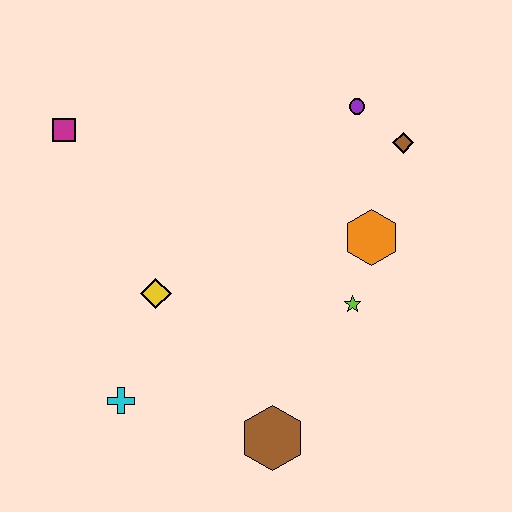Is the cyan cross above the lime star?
No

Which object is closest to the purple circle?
The brown diamond is closest to the purple circle.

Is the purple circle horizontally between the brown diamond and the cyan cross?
Yes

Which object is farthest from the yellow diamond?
The brown diamond is farthest from the yellow diamond.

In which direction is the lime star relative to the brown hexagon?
The lime star is above the brown hexagon.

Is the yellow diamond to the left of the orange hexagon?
Yes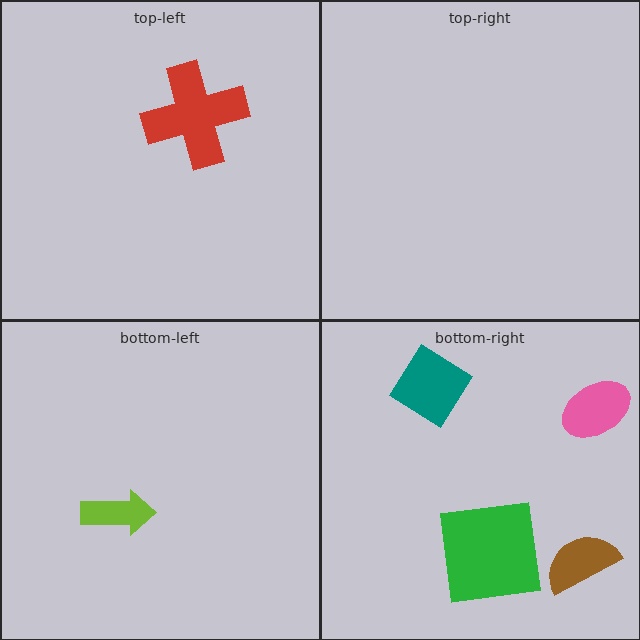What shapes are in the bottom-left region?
The lime arrow.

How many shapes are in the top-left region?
1.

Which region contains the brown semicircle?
The bottom-right region.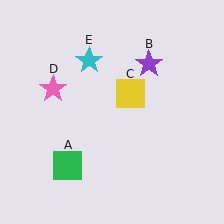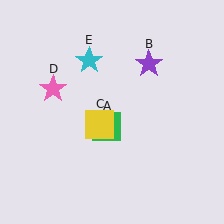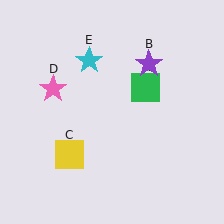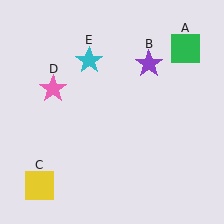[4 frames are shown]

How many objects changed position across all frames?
2 objects changed position: green square (object A), yellow square (object C).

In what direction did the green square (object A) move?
The green square (object A) moved up and to the right.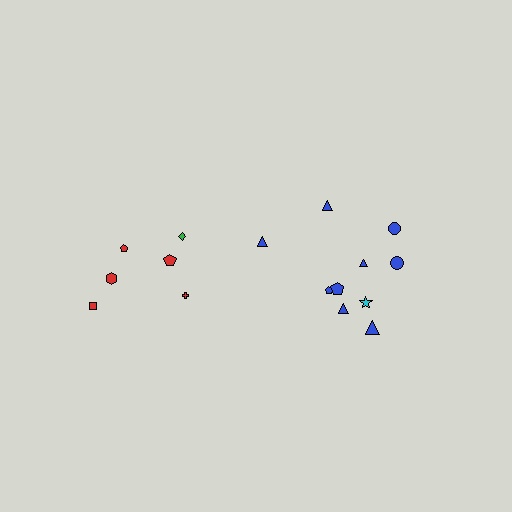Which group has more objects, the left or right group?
The right group.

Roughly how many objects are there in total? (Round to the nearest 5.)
Roughly 15 objects in total.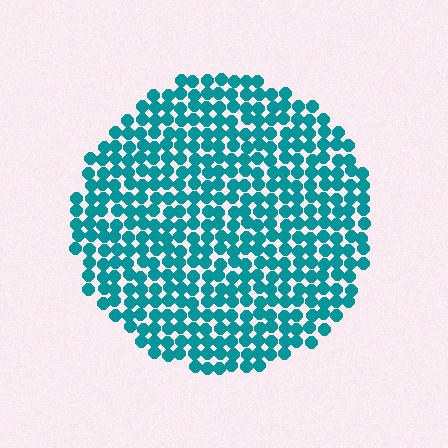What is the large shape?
The large shape is a circle.